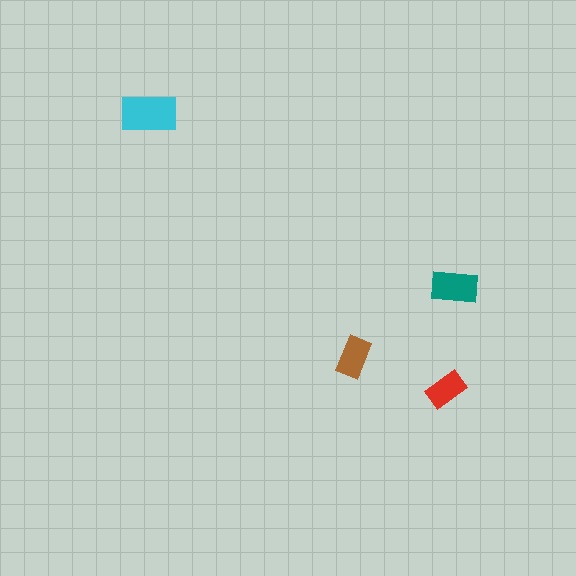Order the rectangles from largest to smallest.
the cyan one, the teal one, the brown one, the red one.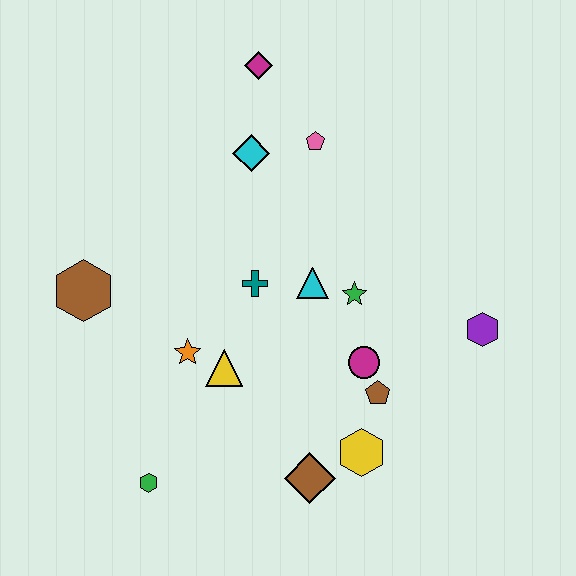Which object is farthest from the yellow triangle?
The magenta diamond is farthest from the yellow triangle.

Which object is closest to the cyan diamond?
The pink pentagon is closest to the cyan diamond.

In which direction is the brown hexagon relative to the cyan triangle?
The brown hexagon is to the left of the cyan triangle.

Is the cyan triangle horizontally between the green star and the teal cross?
Yes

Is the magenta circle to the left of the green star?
No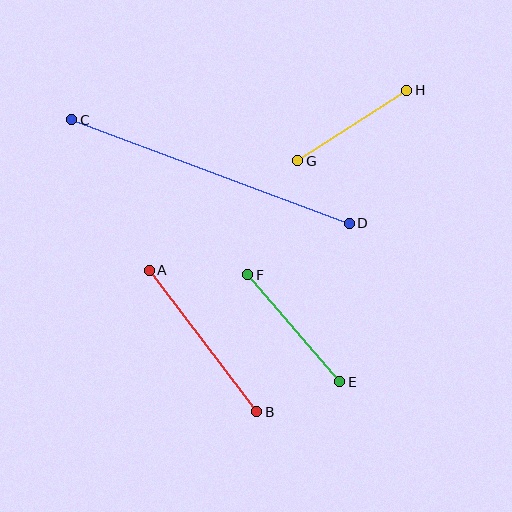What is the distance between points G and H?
The distance is approximately 130 pixels.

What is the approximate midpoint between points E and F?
The midpoint is at approximately (294, 328) pixels.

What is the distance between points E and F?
The distance is approximately 141 pixels.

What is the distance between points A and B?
The distance is approximately 178 pixels.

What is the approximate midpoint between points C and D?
The midpoint is at approximately (211, 171) pixels.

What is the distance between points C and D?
The distance is approximately 296 pixels.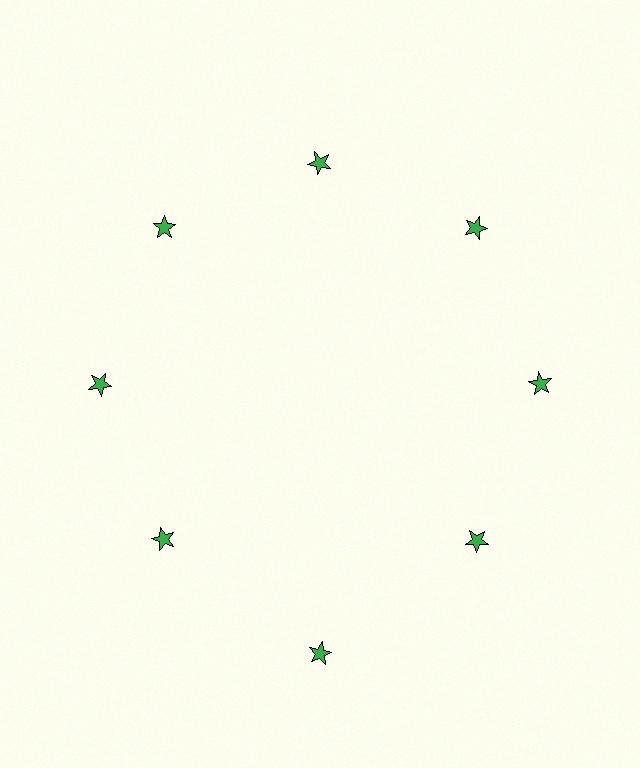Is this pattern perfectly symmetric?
No. The 8 green stars are arranged in a ring, but one element near the 6 o'clock position is pushed outward from the center, breaking the 8-fold rotational symmetry.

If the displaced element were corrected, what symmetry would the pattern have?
It would have 8-fold rotational symmetry — the pattern would map onto itself every 45 degrees.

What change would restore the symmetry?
The symmetry would be restored by moving it inward, back onto the ring so that all 8 stars sit at equal angles and equal distance from the center.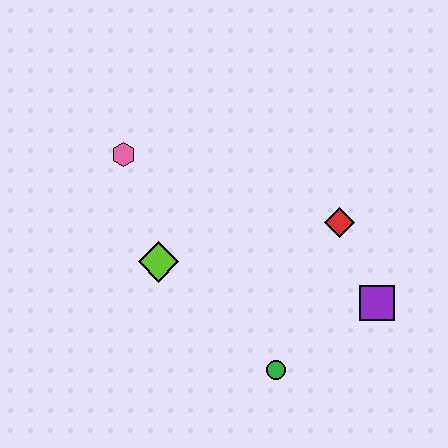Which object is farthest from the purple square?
The pink hexagon is farthest from the purple square.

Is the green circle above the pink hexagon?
No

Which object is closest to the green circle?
The purple square is closest to the green circle.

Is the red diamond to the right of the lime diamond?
Yes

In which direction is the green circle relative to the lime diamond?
The green circle is to the right of the lime diamond.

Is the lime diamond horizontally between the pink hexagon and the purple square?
Yes